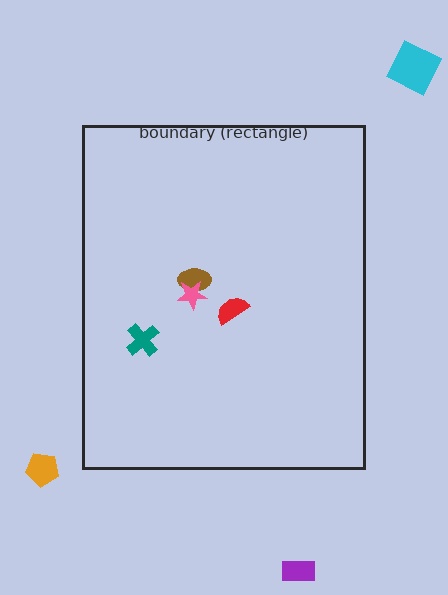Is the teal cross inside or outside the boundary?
Inside.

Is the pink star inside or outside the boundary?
Inside.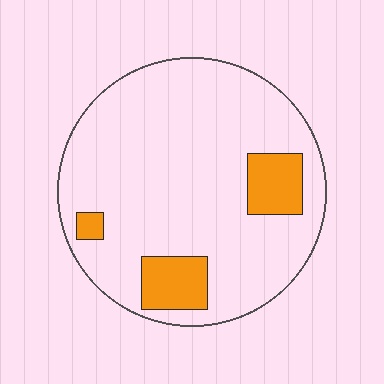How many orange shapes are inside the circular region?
3.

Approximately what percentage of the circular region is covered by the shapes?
Approximately 15%.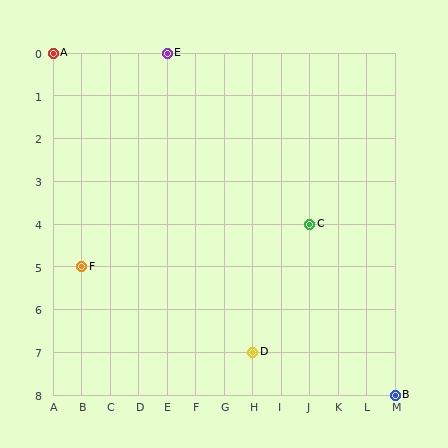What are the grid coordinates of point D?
Point D is at grid coordinates (H, 7).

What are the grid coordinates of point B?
Point B is at grid coordinates (M, 8).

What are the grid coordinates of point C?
Point C is at grid coordinates (J, 4).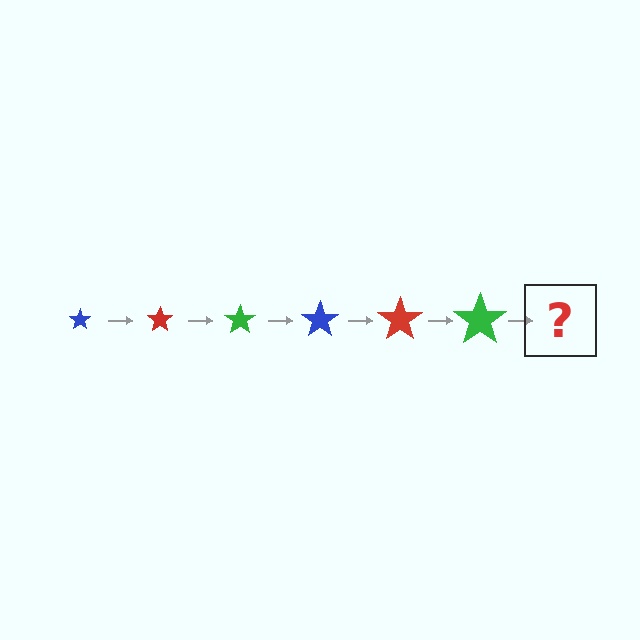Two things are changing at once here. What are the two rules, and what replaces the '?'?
The two rules are that the star grows larger each step and the color cycles through blue, red, and green. The '?' should be a blue star, larger than the previous one.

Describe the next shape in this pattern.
It should be a blue star, larger than the previous one.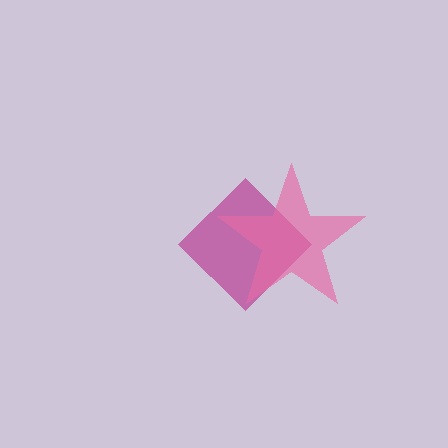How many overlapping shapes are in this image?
There are 2 overlapping shapes in the image.